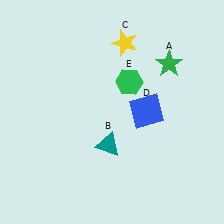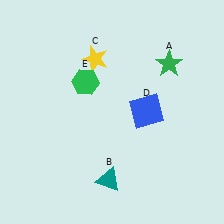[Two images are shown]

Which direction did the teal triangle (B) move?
The teal triangle (B) moved down.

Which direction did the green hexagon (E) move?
The green hexagon (E) moved left.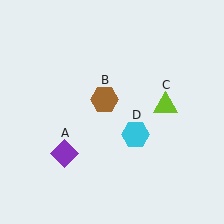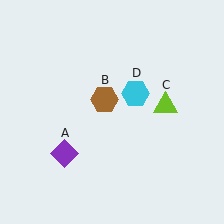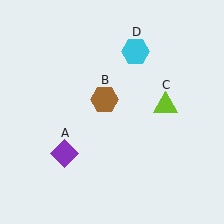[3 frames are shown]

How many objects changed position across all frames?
1 object changed position: cyan hexagon (object D).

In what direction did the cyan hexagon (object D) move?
The cyan hexagon (object D) moved up.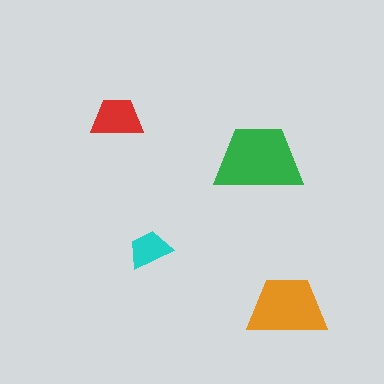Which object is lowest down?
The orange trapezoid is bottommost.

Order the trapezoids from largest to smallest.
the green one, the orange one, the red one, the cyan one.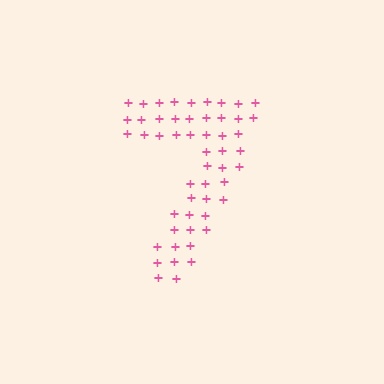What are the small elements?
The small elements are plus signs.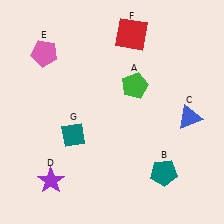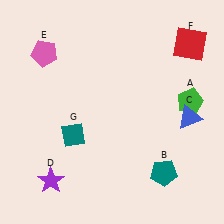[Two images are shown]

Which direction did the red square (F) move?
The red square (F) moved right.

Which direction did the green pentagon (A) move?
The green pentagon (A) moved right.